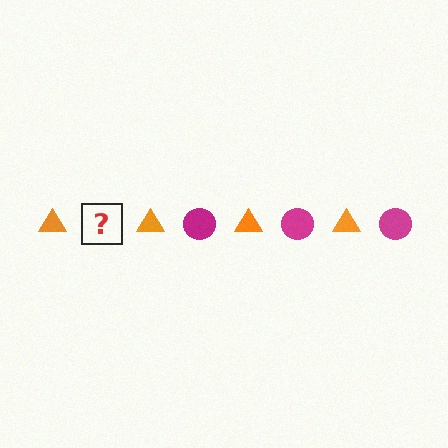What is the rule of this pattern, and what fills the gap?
The rule is that the pattern alternates between orange triangle and magenta circle. The gap should be filled with a magenta circle.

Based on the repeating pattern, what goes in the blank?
The blank should be a magenta circle.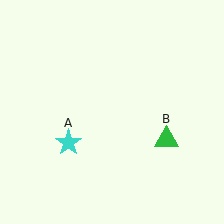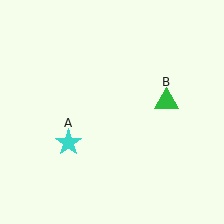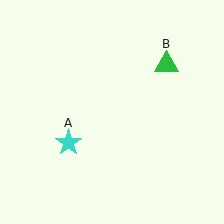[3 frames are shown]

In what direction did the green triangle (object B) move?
The green triangle (object B) moved up.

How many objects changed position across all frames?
1 object changed position: green triangle (object B).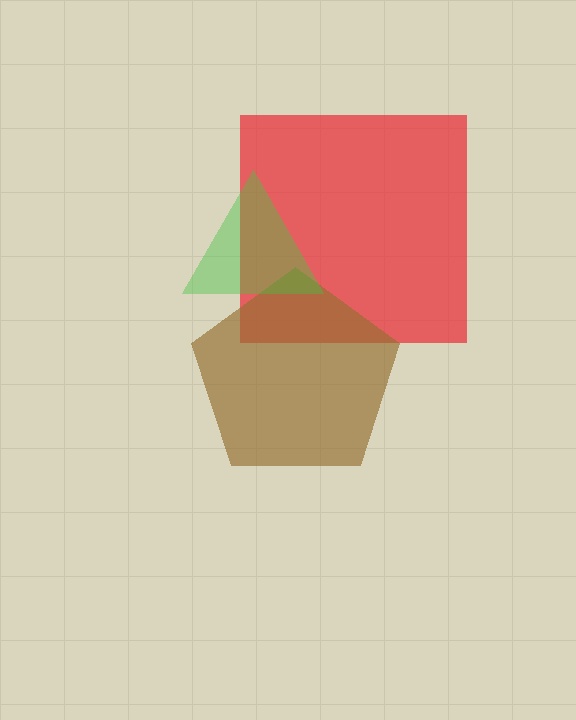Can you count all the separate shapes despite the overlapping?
Yes, there are 3 separate shapes.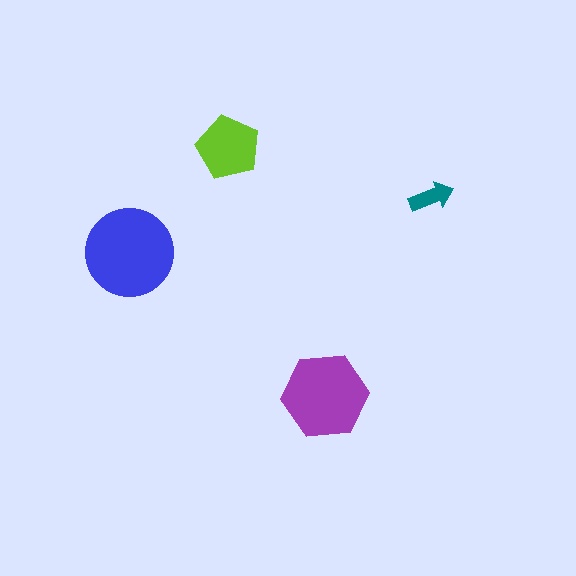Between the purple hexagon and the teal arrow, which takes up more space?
The purple hexagon.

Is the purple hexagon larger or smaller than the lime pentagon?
Larger.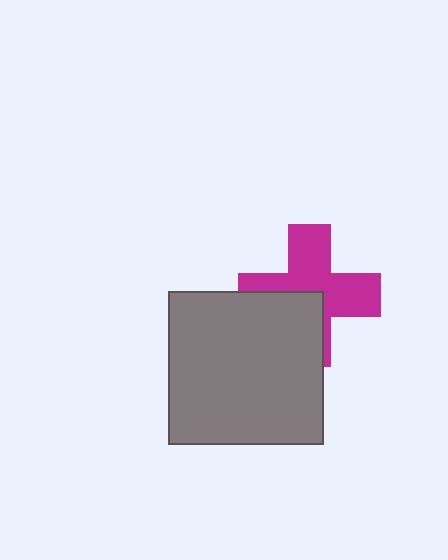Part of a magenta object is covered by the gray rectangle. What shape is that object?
It is a cross.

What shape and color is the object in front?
The object in front is a gray rectangle.